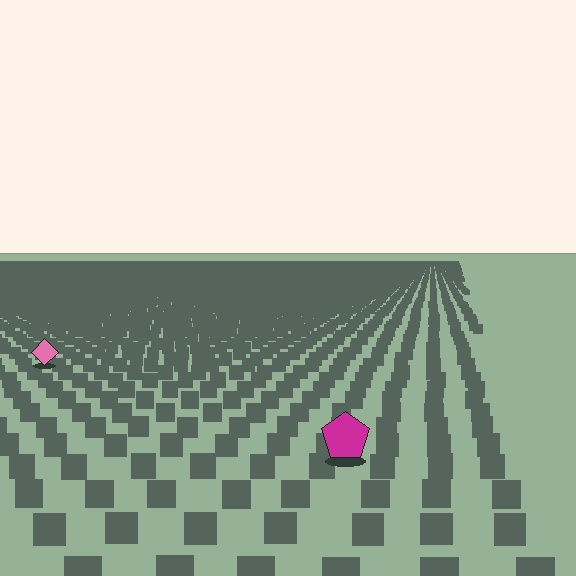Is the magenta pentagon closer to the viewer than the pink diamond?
Yes. The magenta pentagon is closer — you can tell from the texture gradient: the ground texture is coarser near it.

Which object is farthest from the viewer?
The pink diamond is farthest from the viewer. It appears smaller and the ground texture around it is denser.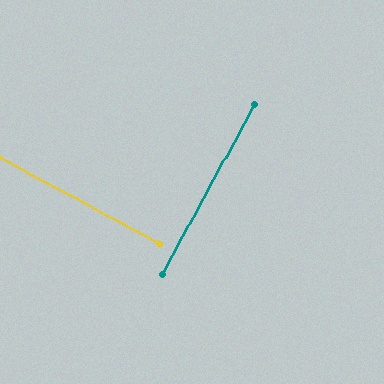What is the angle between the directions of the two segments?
Approximately 89 degrees.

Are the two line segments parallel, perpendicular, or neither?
Perpendicular — they meet at approximately 89°.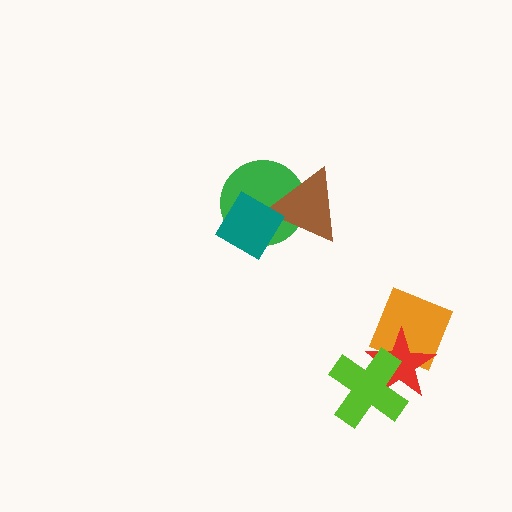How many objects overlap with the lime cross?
2 objects overlap with the lime cross.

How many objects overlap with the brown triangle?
2 objects overlap with the brown triangle.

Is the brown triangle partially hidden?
Yes, it is partially covered by another shape.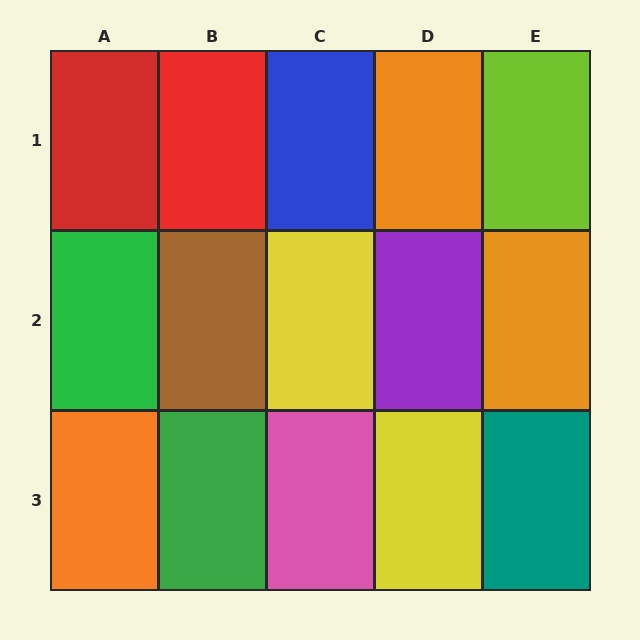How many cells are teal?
1 cell is teal.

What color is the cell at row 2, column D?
Purple.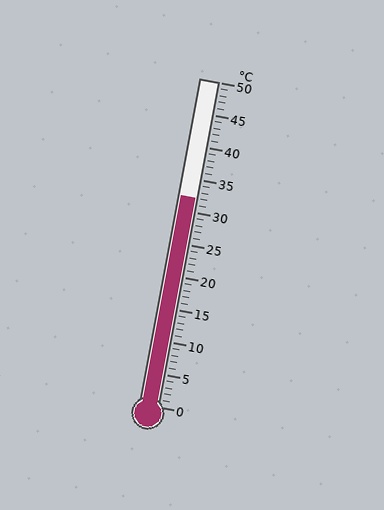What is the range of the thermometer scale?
The thermometer scale ranges from 0°C to 50°C.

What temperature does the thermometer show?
The thermometer shows approximately 32°C.